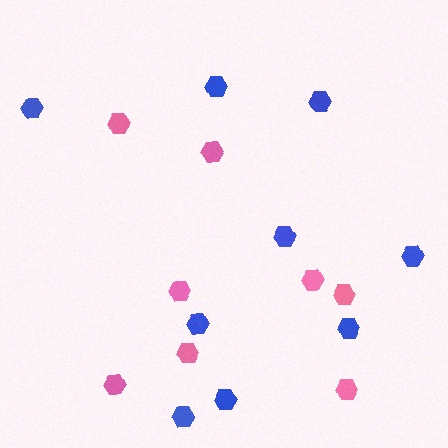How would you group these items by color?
There are 2 groups: one group of blue hexagons (9) and one group of pink hexagons (8).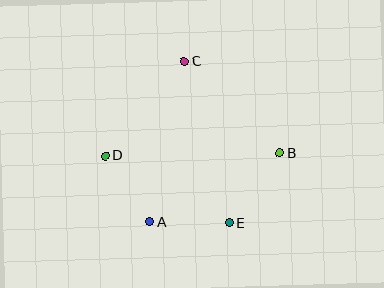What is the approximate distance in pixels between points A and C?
The distance between A and C is approximately 164 pixels.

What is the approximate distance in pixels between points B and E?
The distance between B and E is approximately 86 pixels.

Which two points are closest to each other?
Points A and E are closest to each other.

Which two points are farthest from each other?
Points B and D are farthest from each other.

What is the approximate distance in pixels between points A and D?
The distance between A and D is approximately 80 pixels.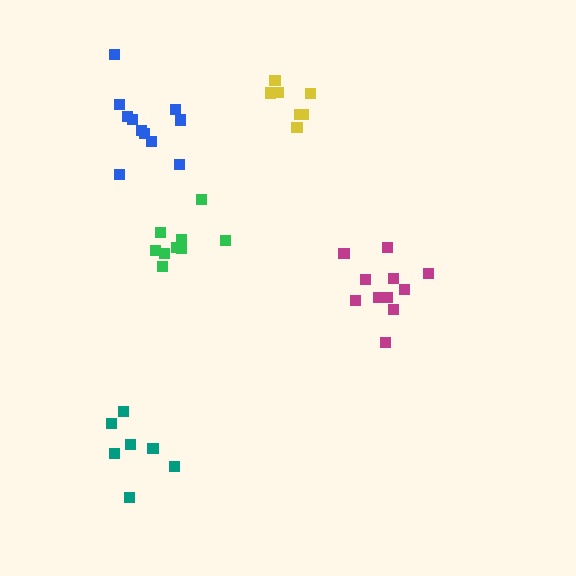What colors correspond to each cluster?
The clusters are colored: green, magenta, yellow, blue, teal.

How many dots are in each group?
Group 1: 9 dots, Group 2: 11 dots, Group 3: 7 dots, Group 4: 11 dots, Group 5: 7 dots (45 total).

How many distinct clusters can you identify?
There are 5 distinct clusters.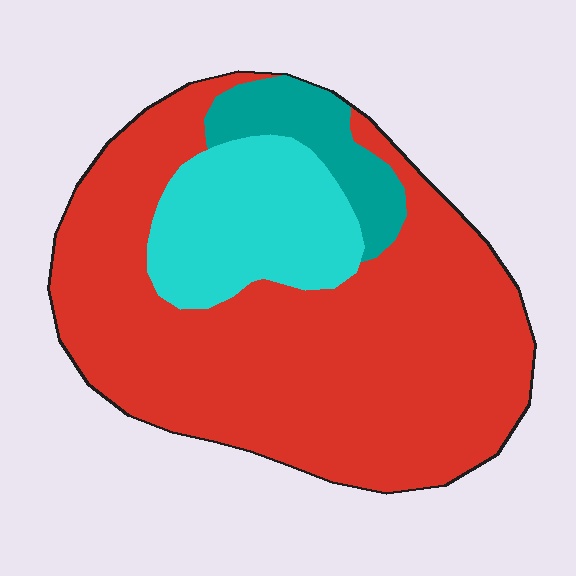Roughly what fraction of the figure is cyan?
Cyan takes up less than a quarter of the figure.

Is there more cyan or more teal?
Cyan.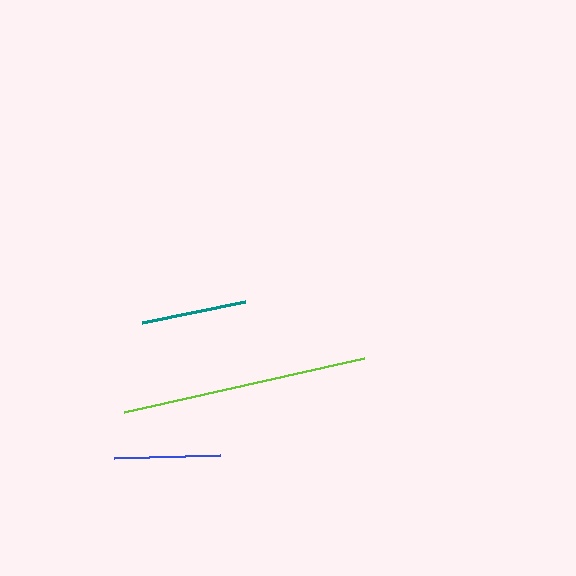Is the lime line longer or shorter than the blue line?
The lime line is longer than the blue line.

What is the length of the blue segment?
The blue segment is approximately 106 pixels long.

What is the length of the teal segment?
The teal segment is approximately 105 pixels long.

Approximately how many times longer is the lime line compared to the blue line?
The lime line is approximately 2.3 times the length of the blue line.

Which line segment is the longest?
The lime line is the longest at approximately 246 pixels.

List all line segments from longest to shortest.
From longest to shortest: lime, blue, teal.